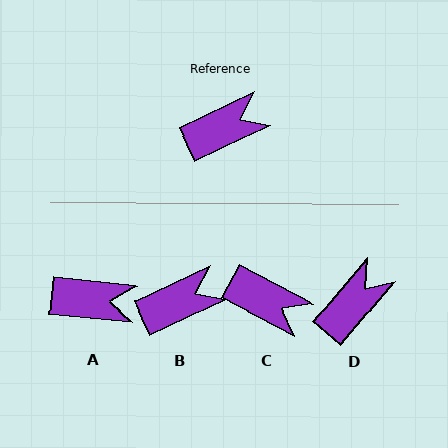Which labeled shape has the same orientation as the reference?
B.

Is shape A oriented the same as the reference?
No, it is off by about 31 degrees.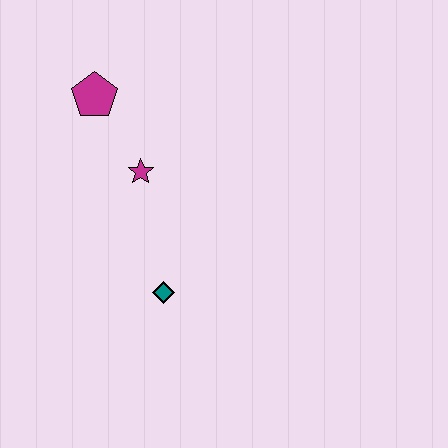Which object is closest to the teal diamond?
The magenta star is closest to the teal diamond.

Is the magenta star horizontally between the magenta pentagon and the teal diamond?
Yes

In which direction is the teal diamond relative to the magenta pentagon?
The teal diamond is below the magenta pentagon.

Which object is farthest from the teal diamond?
The magenta pentagon is farthest from the teal diamond.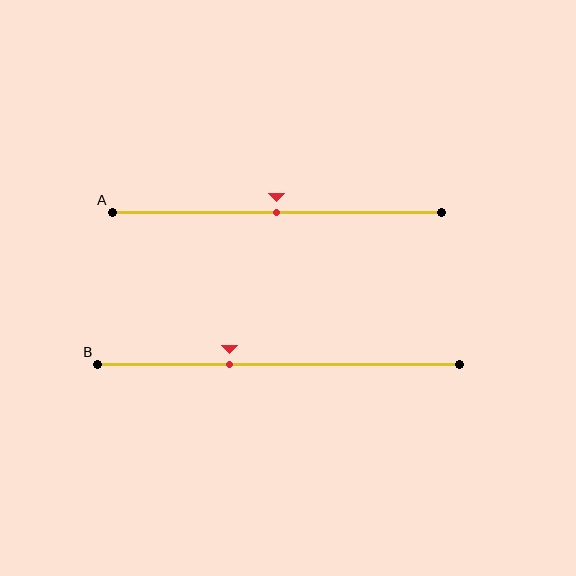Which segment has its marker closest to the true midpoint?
Segment A has its marker closest to the true midpoint.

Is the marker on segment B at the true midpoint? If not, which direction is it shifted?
No, the marker on segment B is shifted to the left by about 14% of the segment length.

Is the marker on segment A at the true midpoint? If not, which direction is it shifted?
Yes, the marker on segment A is at the true midpoint.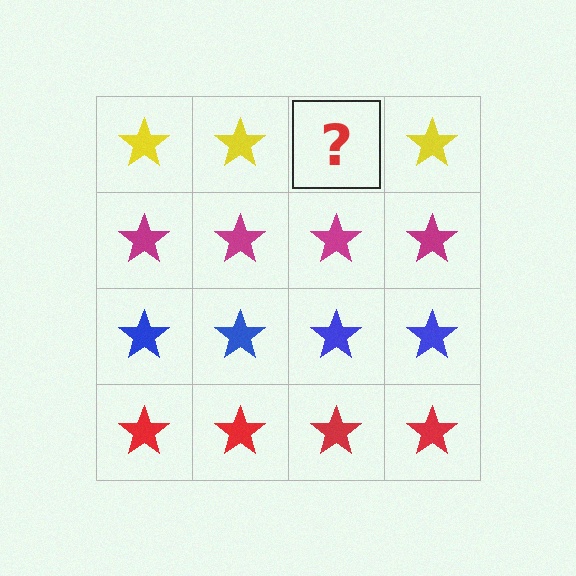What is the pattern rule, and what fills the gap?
The rule is that each row has a consistent color. The gap should be filled with a yellow star.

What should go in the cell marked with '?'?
The missing cell should contain a yellow star.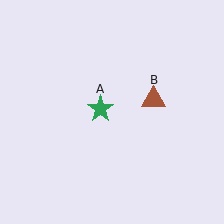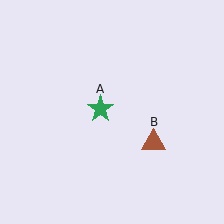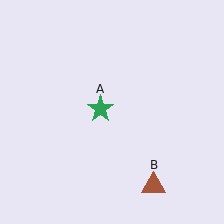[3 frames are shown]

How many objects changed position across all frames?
1 object changed position: brown triangle (object B).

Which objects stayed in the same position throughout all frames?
Green star (object A) remained stationary.